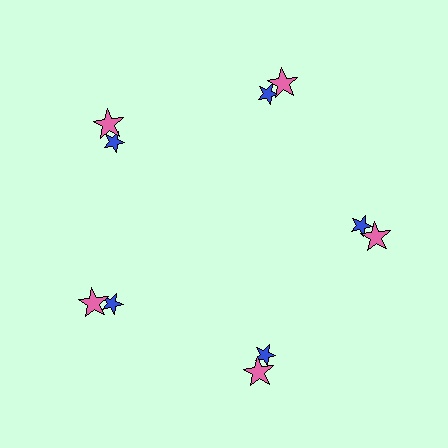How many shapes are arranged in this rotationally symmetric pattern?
There are 10 shapes, arranged in 5 groups of 2.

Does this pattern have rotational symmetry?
Yes, this pattern has 5-fold rotational symmetry. It looks the same after rotating 72 degrees around the center.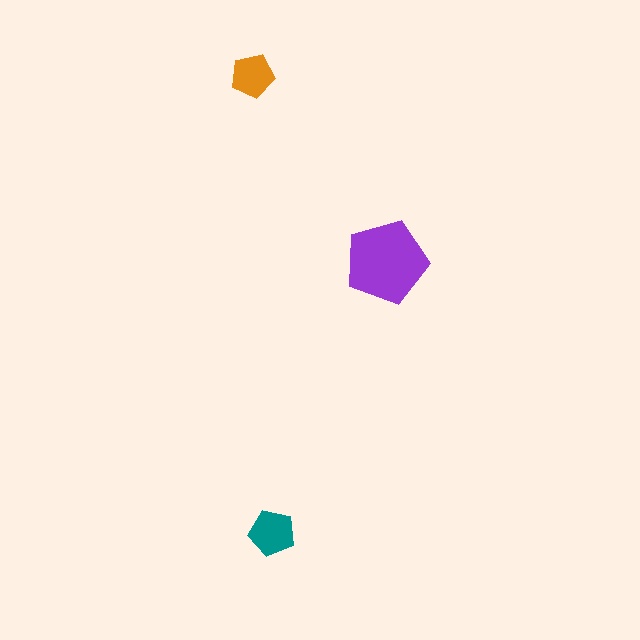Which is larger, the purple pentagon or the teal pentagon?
The purple one.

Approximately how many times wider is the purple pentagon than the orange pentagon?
About 2 times wider.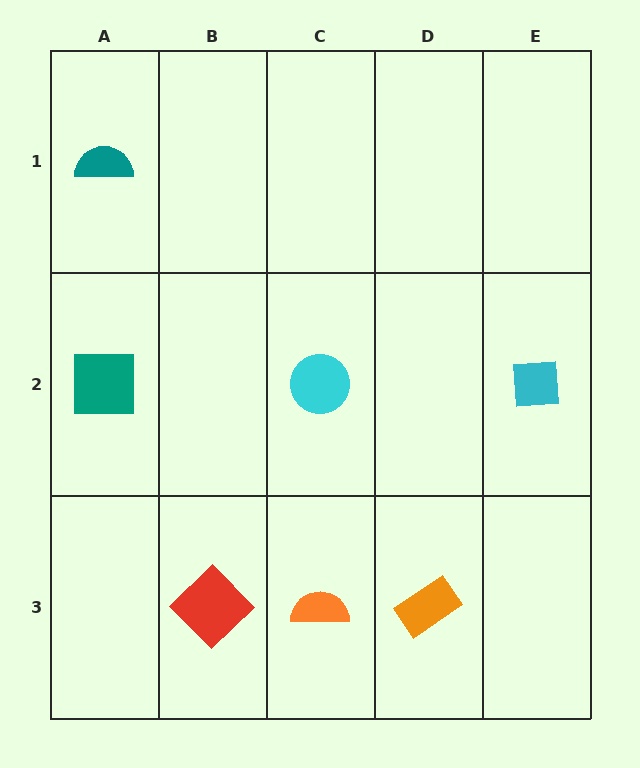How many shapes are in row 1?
1 shape.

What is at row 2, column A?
A teal square.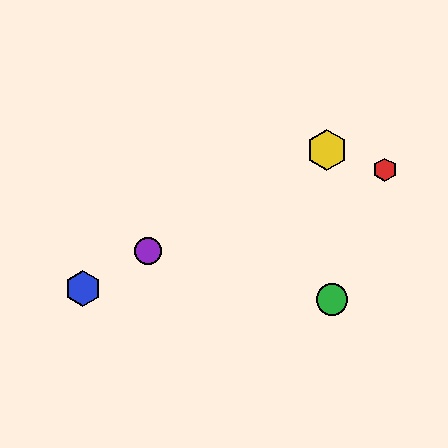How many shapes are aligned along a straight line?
3 shapes (the blue hexagon, the yellow hexagon, the purple circle) are aligned along a straight line.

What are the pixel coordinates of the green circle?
The green circle is at (332, 299).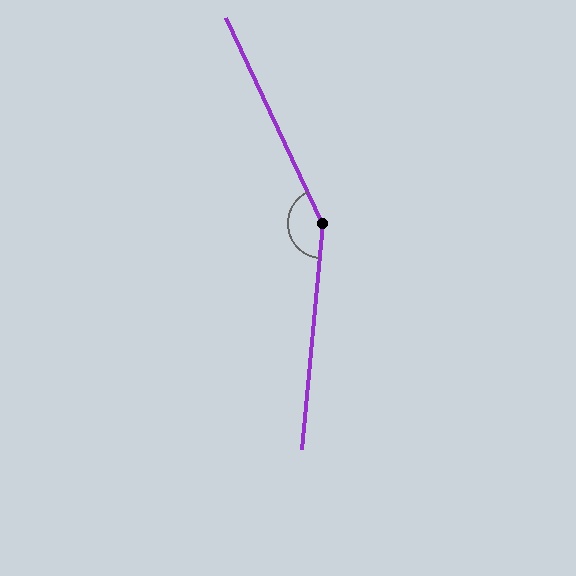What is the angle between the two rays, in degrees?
Approximately 150 degrees.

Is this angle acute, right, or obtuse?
It is obtuse.